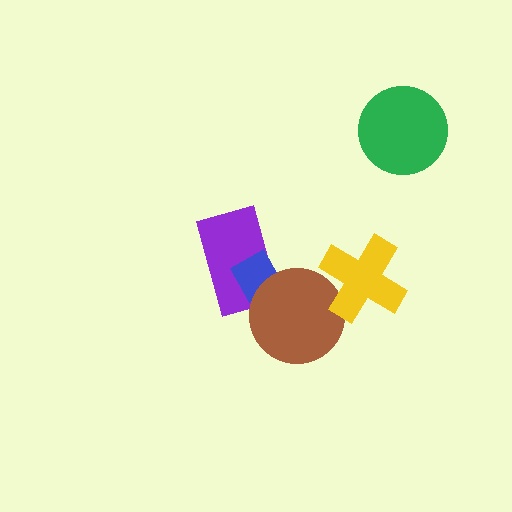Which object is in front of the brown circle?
The yellow cross is in front of the brown circle.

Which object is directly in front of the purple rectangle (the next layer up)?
The blue diamond is directly in front of the purple rectangle.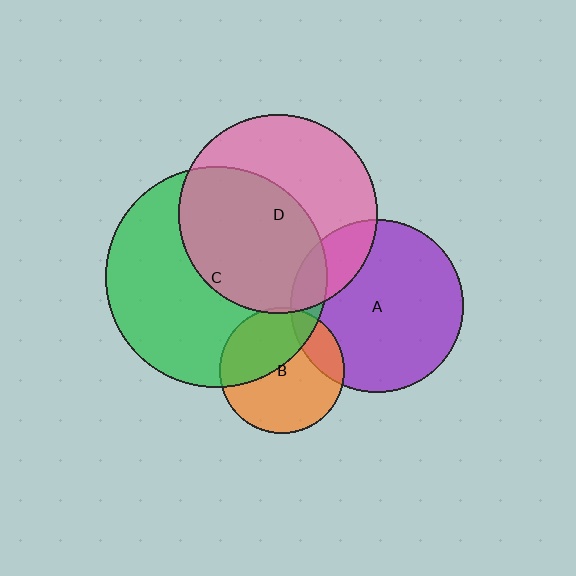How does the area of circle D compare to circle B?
Approximately 2.5 times.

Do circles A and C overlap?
Yes.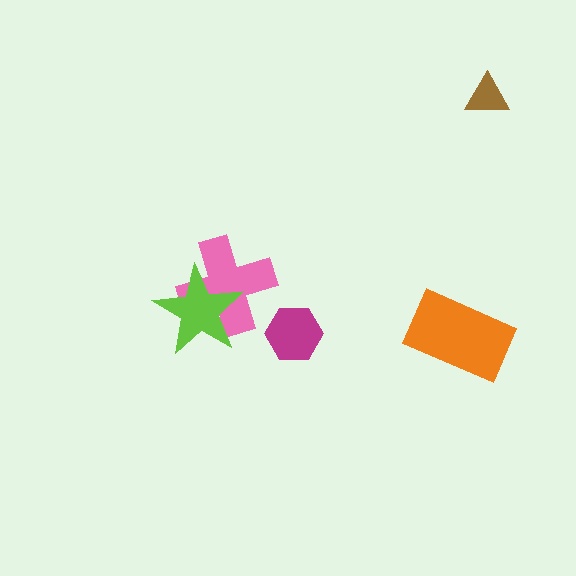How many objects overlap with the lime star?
1 object overlaps with the lime star.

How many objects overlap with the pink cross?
1 object overlaps with the pink cross.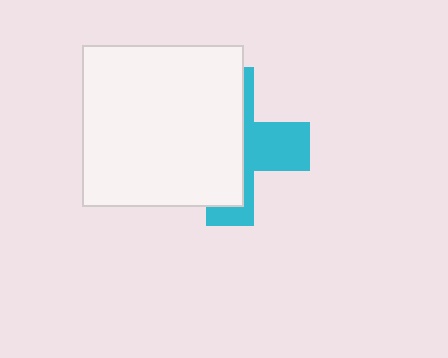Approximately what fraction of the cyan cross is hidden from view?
Roughly 61% of the cyan cross is hidden behind the white square.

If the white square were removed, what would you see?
You would see the complete cyan cross.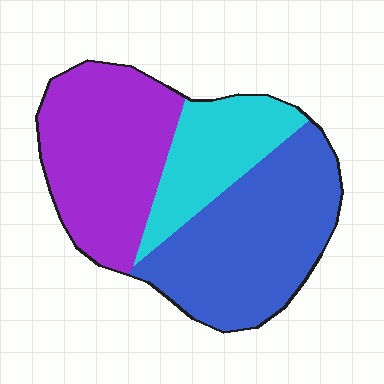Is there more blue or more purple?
Blue.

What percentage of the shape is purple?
Purple takes up about three eighths (3/8) of the shape.